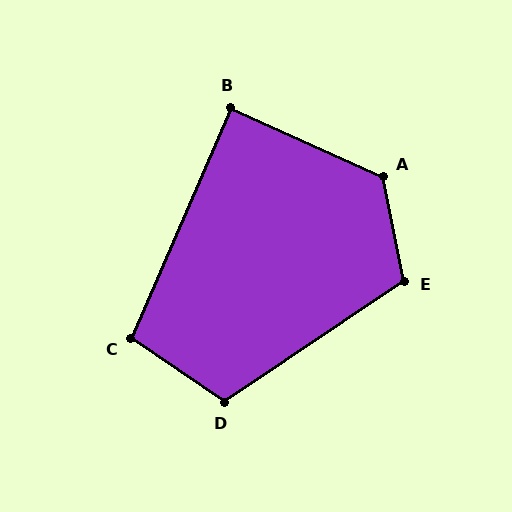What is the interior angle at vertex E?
Approximately 113 degrees (obtuse).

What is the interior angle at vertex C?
Approximately 101 degrees (obtuse).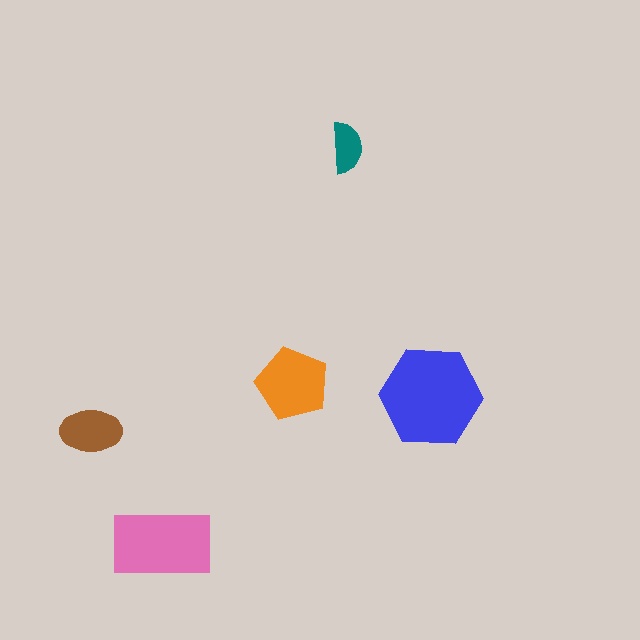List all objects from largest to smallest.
The blue hexagon, the pink rectangle, the orange pentagon, the brown ellipse, the teal semicircle.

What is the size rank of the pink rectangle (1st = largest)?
2nd.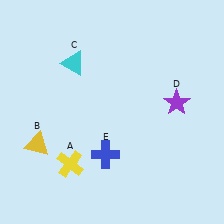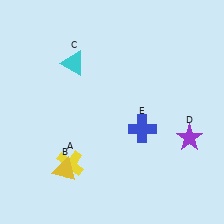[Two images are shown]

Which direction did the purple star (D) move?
The purple star (D) moved down.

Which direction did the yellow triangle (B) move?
The yellow triangle (B) moved right.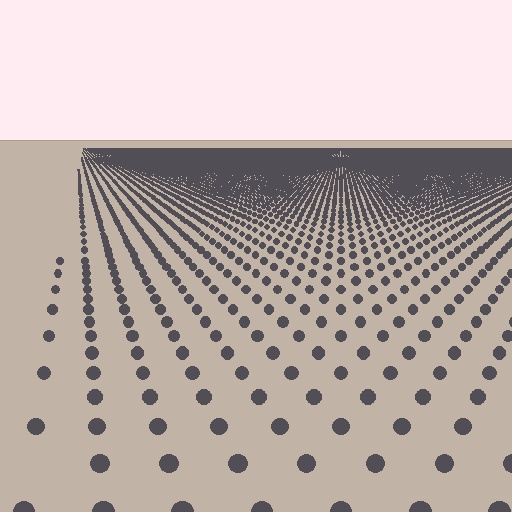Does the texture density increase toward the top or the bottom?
Density increases toward the top.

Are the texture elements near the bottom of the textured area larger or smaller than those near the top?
Larger. Near the bottom, elements are closer to the viewer and appear at a bigger on-screen size.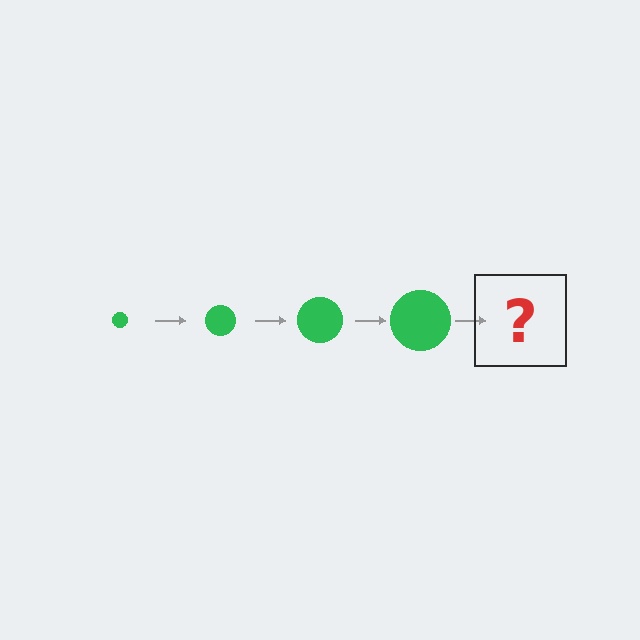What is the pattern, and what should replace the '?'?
The pattern is that the circle gets progressively larger each step. The '?' should be a green circle, larger than the previous one.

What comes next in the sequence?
The next element should be a green circle, larger than the previous one.